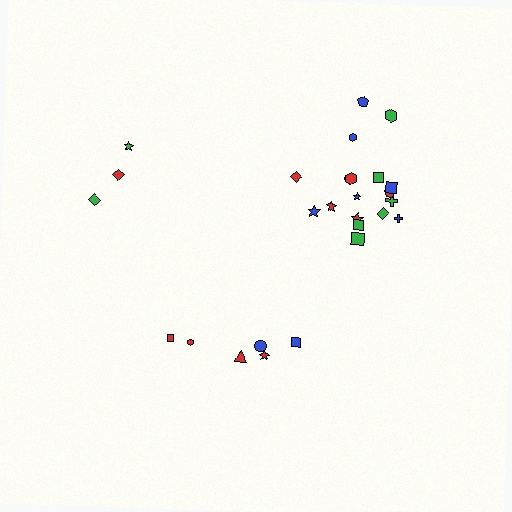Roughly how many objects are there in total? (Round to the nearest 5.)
Roughly 25 objects in total.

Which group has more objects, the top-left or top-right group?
The top-right group.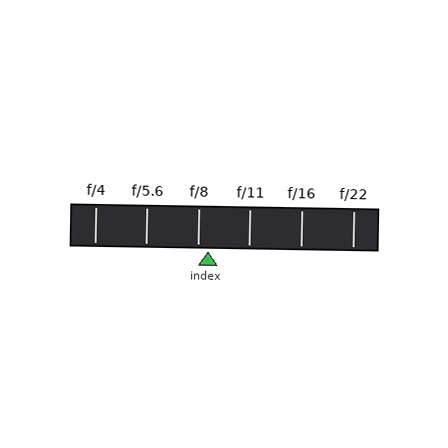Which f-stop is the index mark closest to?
The index mark is closest to f/8.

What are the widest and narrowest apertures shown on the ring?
The widest aperture shown is f/4 and the narrowest is f/22.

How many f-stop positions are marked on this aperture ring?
There are 6 f-stop positions marked.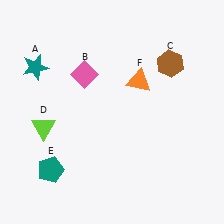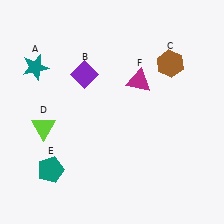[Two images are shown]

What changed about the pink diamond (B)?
In Image 1, B is pink. In Image 2, it changed to purple.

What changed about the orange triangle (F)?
In Image 1, F is orange. In Image 2, it changed to magenta.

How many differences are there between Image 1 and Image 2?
There are 2 differences between the two images.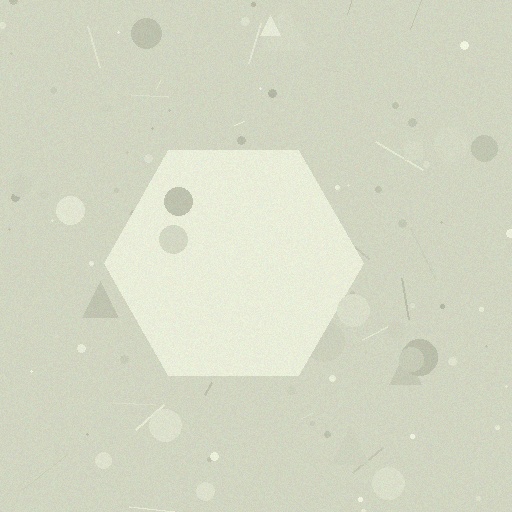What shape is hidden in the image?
A hexagon is hidden in the image.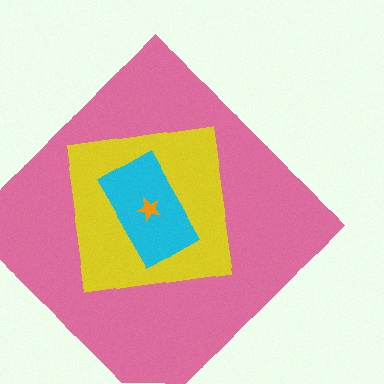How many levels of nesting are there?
4.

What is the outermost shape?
The pink diamond.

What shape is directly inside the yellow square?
The cyan rectangle.